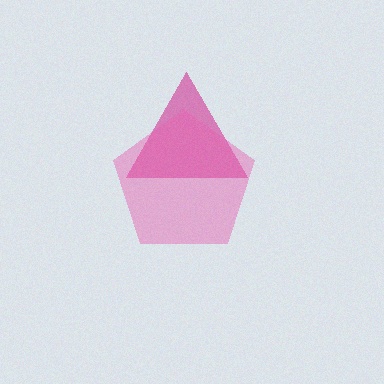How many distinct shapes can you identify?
There are 2 distinct shapes: a magenta triangle, a pink pentagon.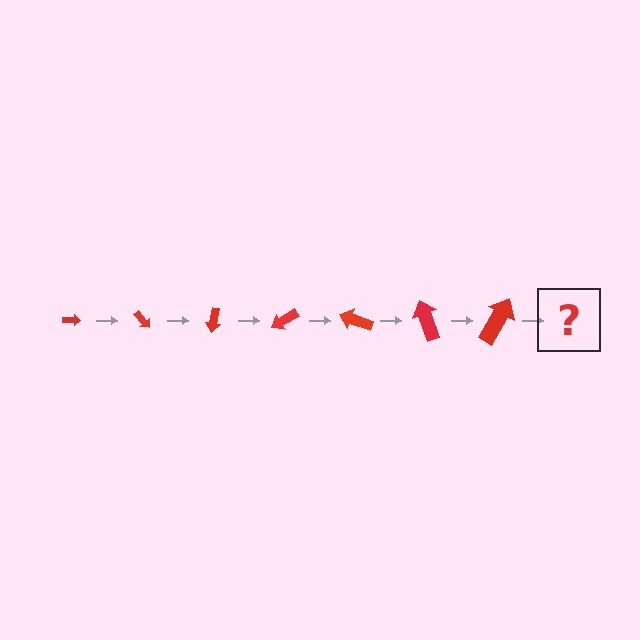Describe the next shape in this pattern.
It should be an arrow, larger than the previous one and rotated 350 degrees from the start.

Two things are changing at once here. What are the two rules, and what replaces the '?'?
The two rules are that the arrow grows larger each step and it rotates 50 degrees each step. The '?' should be an arrow, larger than the previous one and rotated 350 degrees from the start.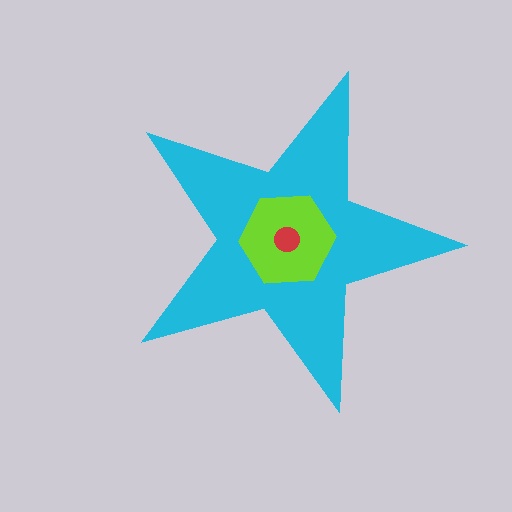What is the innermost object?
The red circle.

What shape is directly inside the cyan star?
The lime hexagon.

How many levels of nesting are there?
3.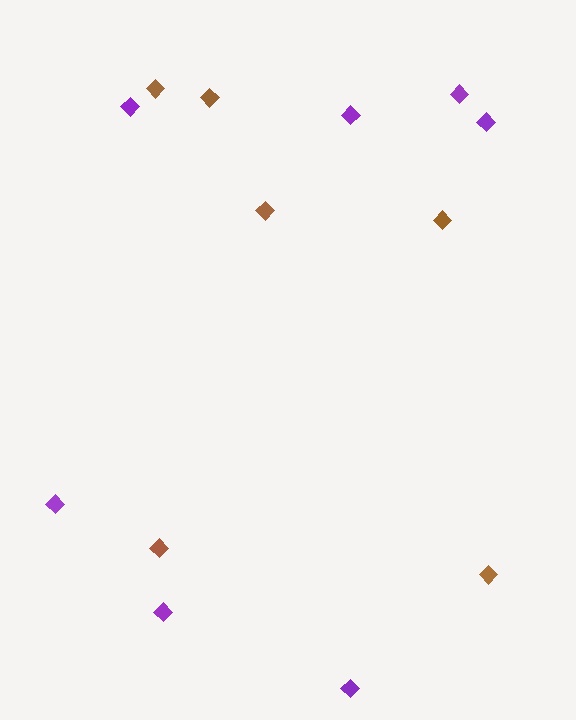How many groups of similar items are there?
There are 2 groups: one group of brown diamonds (6) and one group of purple diamonds (7).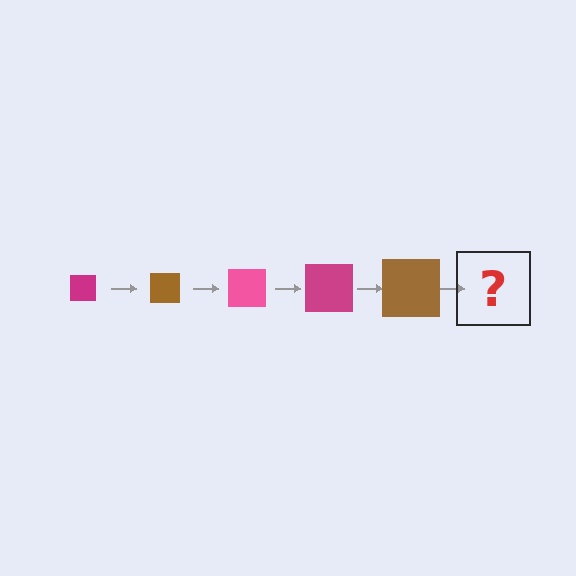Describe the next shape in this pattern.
It should be a pink square, larger than the previous one.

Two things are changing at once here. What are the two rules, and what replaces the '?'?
The two rules are that the square grows larger each step and the color cycles through magenta, brown, and pink. The '?' should be a pink square, larger than the previous one.